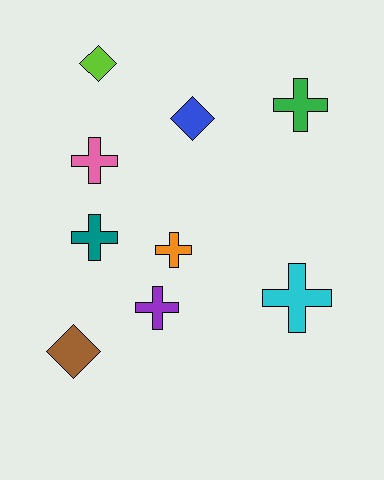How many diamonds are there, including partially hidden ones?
There are 3 diamonds.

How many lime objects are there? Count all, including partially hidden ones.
There is 1 lime object.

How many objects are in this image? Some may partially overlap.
There are 9 objects.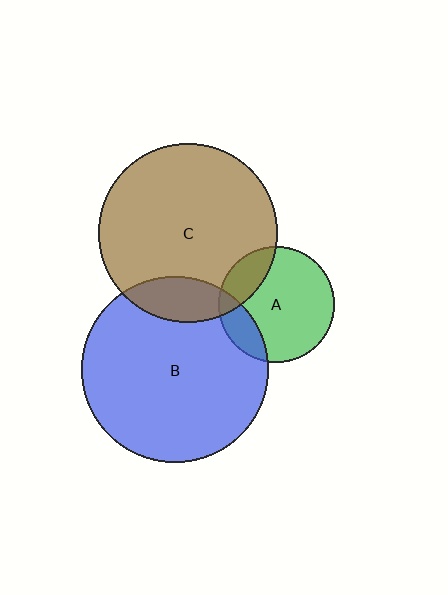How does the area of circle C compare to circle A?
Approximately 2.4 times.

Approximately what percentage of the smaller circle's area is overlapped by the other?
Approximately 20%.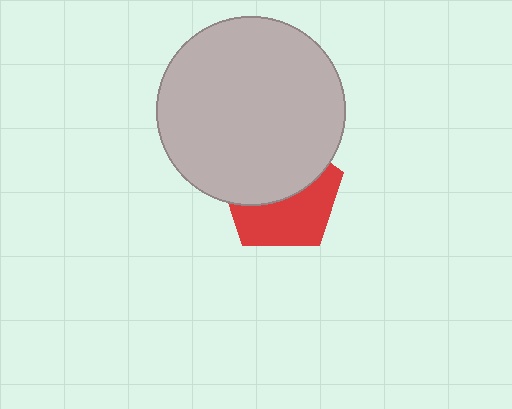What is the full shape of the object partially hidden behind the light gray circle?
The partially hidden object is a red pentagon.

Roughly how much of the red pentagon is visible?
About half of it is visible (roughly 48%).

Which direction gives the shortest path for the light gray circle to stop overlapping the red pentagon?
Moving up gives the shortest separation.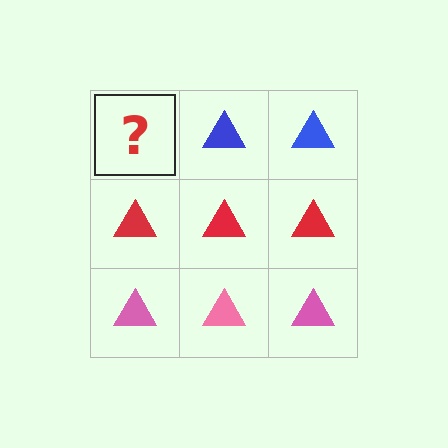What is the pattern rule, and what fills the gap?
The rule is that each row has a consistent color. The gap should be filled with a blue triangle.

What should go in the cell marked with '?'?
The missing cell should contain a blue triangle.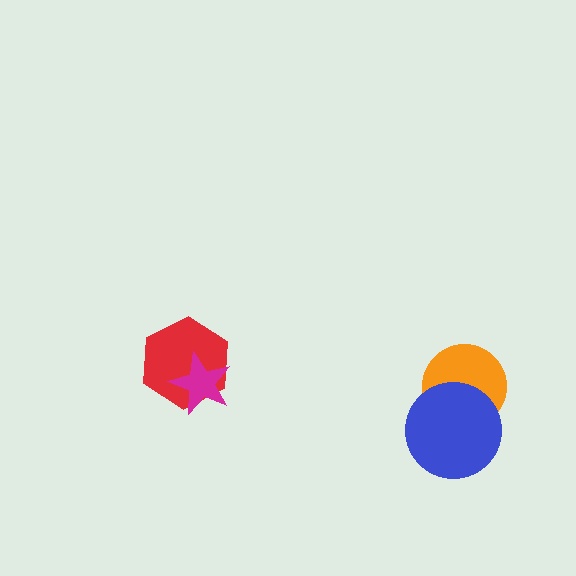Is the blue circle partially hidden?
No, no other shape covers it.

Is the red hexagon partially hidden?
Yes, it is partially covered by another shape.